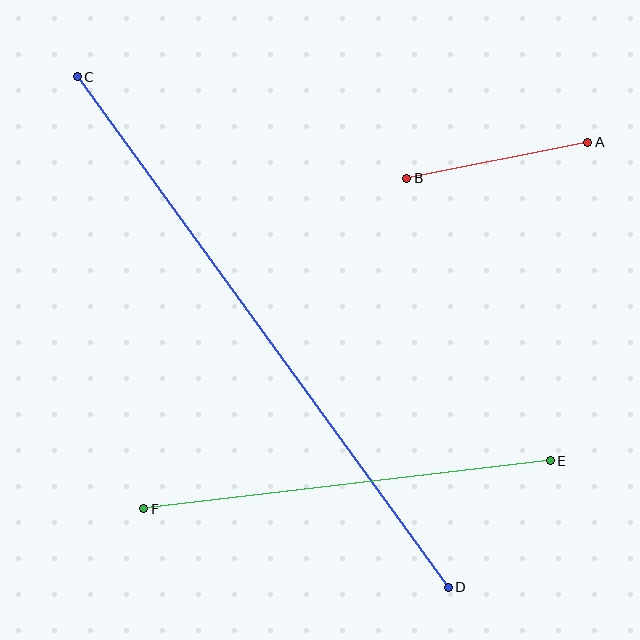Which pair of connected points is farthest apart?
Points C and D are farthest apart.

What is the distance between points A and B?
The distance is approximately 184 pixels.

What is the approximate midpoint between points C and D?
The midpoint is at approximately (263, 332) pixels.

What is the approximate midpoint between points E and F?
The midpoint is at approximately (347, 485) pixels.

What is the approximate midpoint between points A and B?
The midpoint is at approximately (497, 160) pixels.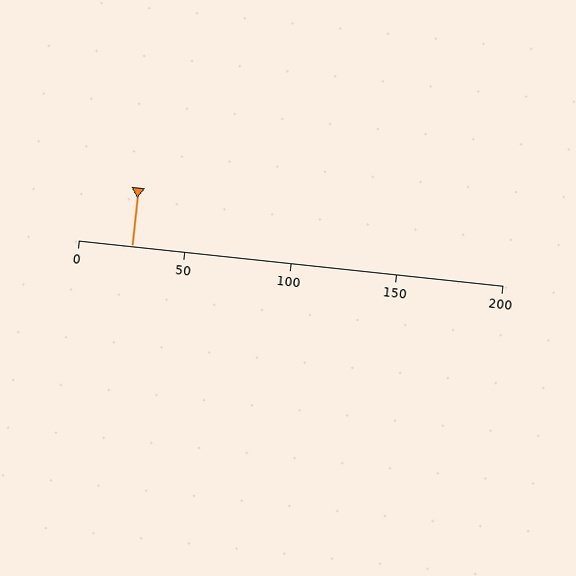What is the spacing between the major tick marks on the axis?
The major ticks are spaced 50 apart.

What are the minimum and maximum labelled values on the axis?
The axis runs from 0 to 200.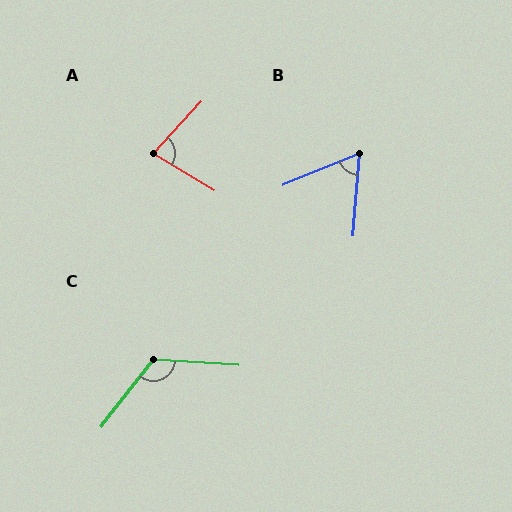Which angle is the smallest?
B, at approximately 63 degrees.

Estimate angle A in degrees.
Approximately 79 degrees.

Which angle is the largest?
C, at approximately 125 degrees.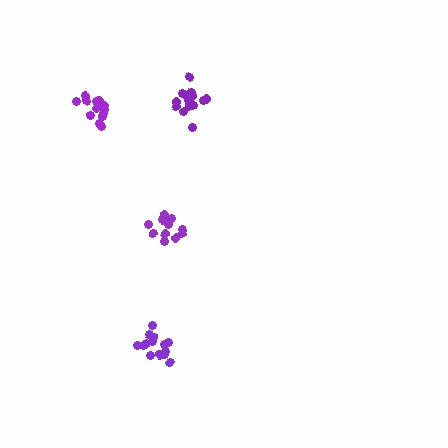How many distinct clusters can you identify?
There are 4 distinct clusters.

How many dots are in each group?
Group 1: 14 dots, Group 2: 16 dots, Group 3: 11 dots, Group 4: 15 dots (56 total).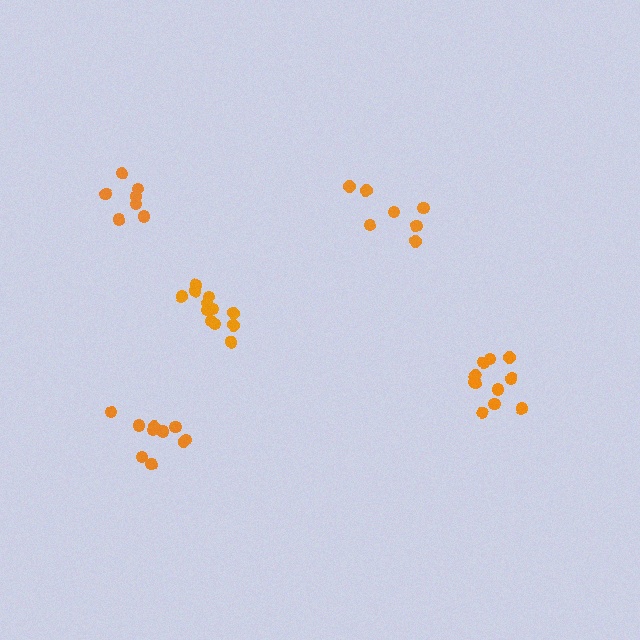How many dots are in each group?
Group 1: 11 dots, Group 2: 7 dots, Group 3: 12 dots, Group 4: 10 dots, Group 5: 7 dots (47 total).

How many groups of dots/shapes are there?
There are 5 groups.